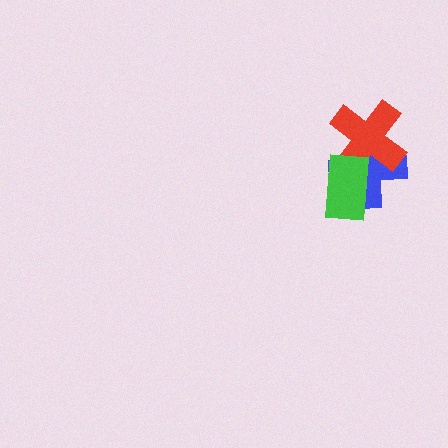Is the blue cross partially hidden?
Yes, it is partially covered by another shape.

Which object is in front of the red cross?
The green rectangle is in front of the red cross.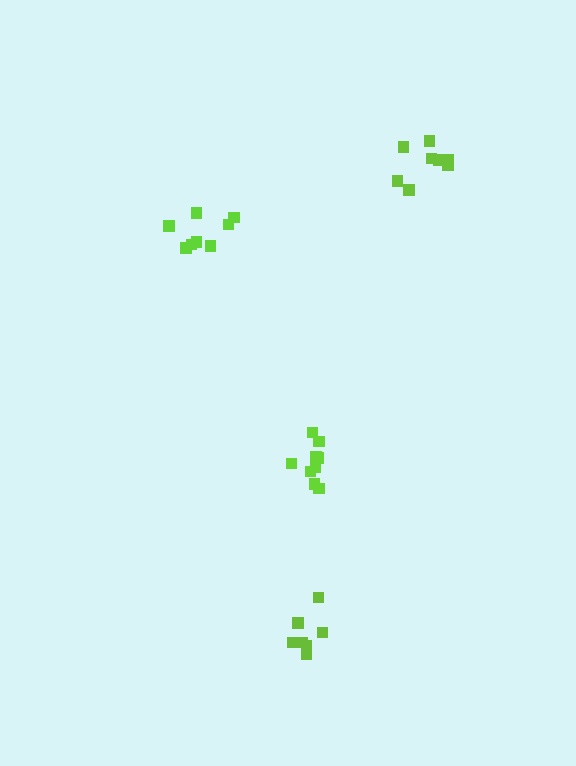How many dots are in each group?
Group 1: 7 dots, Group 2: 8 dots, Group 3: 8 dots, Group 4: 9 dots (32 total).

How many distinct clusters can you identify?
There are 4 distinct clusters.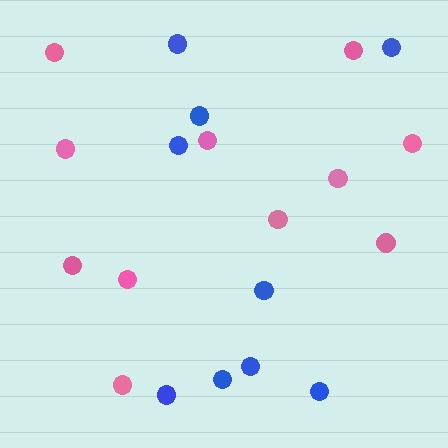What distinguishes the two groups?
There are 2 groups: one group of blue circles (9) and one group of pink circles (11).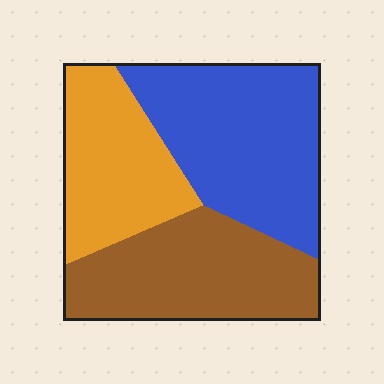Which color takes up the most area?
Blue, at roughly 40%.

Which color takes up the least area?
Orange, at roughly 25%.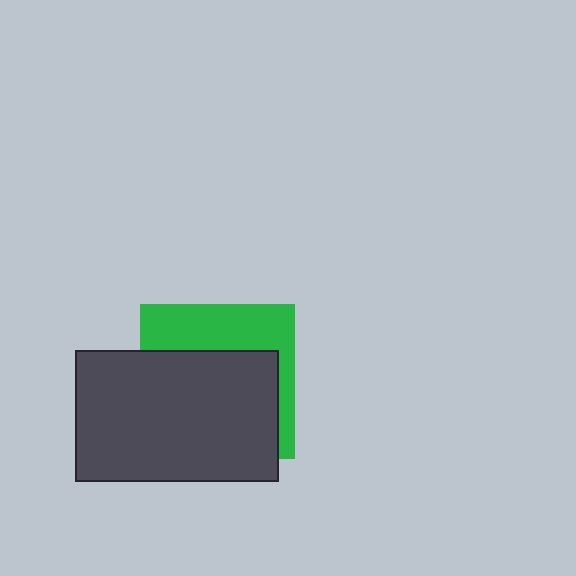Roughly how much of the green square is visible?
A small part of it is visible (roughly 37%).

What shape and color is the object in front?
The object in front is a dark gray rectangle.